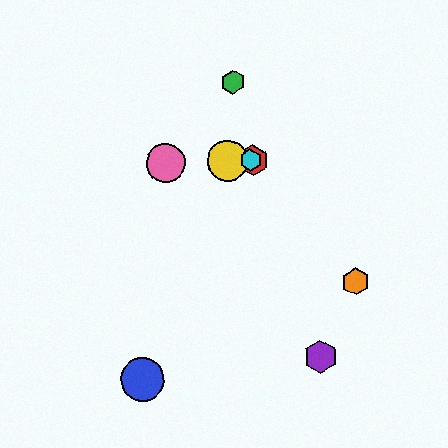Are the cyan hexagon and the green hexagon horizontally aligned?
No, the cyan hexagon is at y≈160 and the green hexagon is at y≈82.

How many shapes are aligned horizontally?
4 shapes (the red hexagon, the yellow circle, the cyan hexagon, the pink circle) are aligned horizontally.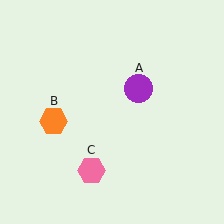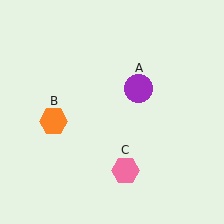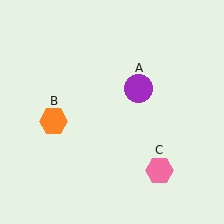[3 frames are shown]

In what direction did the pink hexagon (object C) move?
The pink hexagon (object C) moved right.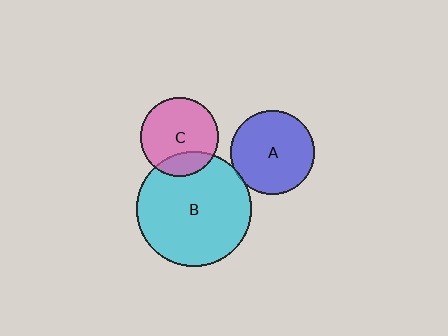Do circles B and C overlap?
Yes.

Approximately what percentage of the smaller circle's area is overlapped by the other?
Approximately 20%.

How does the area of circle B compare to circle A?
Approximately 1.9 times.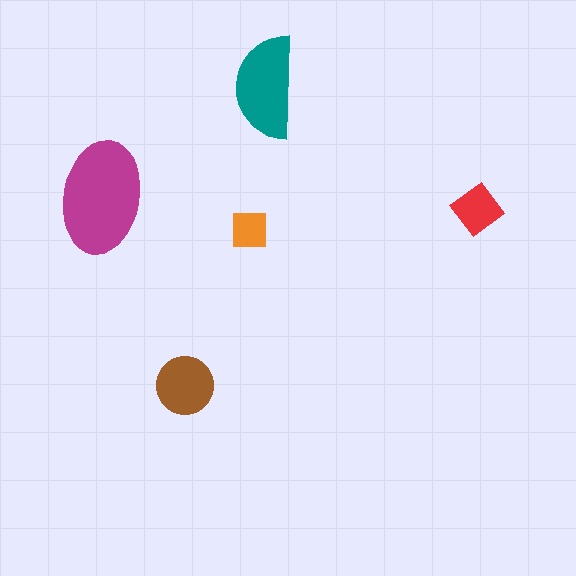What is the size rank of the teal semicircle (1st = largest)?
2nd.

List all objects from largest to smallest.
The magenta ellipse, the teal semicircle, the brown circle, the red diamond, the orange square.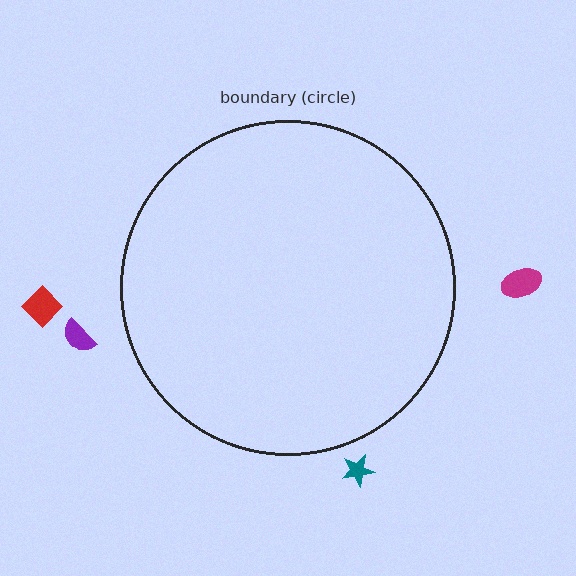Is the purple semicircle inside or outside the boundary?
Outside.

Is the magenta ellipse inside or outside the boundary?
Outside.